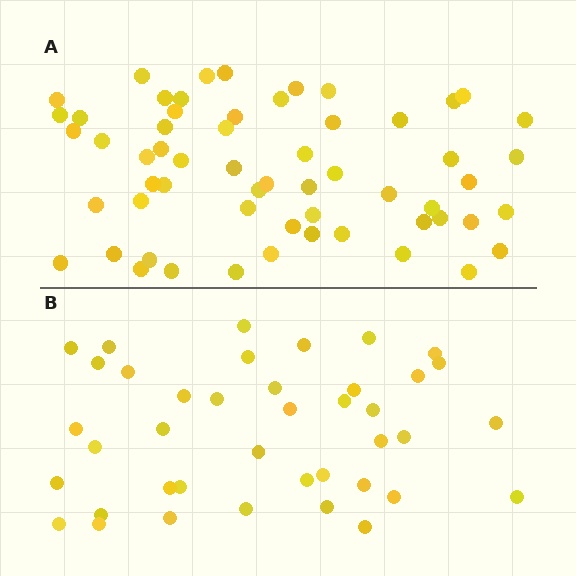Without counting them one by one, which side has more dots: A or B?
Region A (the top region) has more dots.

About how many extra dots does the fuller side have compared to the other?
Region A has approximately 20 more dots than region B.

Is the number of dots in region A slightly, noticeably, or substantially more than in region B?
Region A has substantially more. The ratio is roughly 1.5 to 1.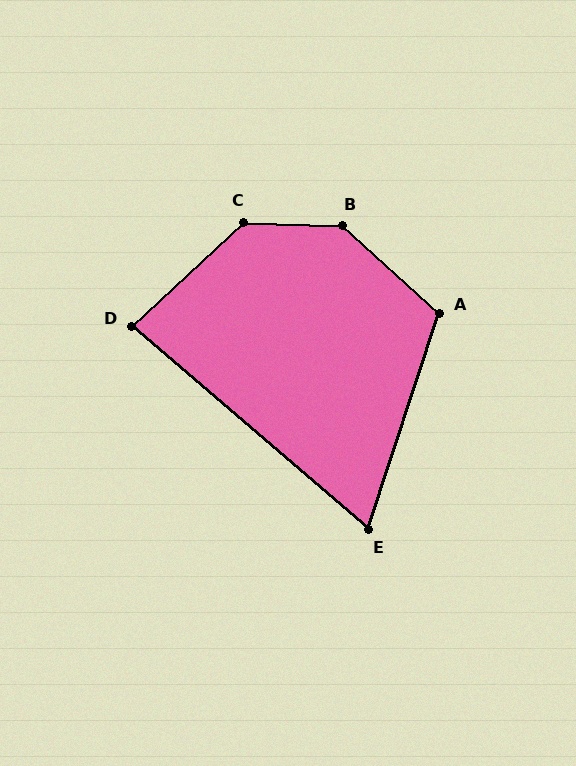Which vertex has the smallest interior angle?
E, at approximately 68 degrees.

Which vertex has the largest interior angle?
B, at approximately 140 degrees.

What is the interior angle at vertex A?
Approximately 114 degrees (obtuse).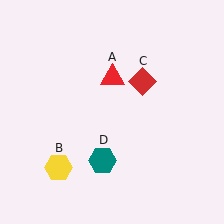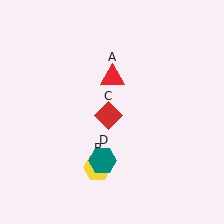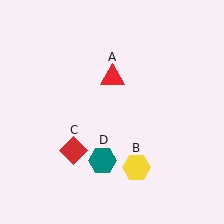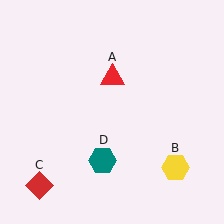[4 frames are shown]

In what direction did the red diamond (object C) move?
The red diamond (object C) moved down and to the left.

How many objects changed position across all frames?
2 objects changed position: yellow hexagon (object B), red diamond (object C).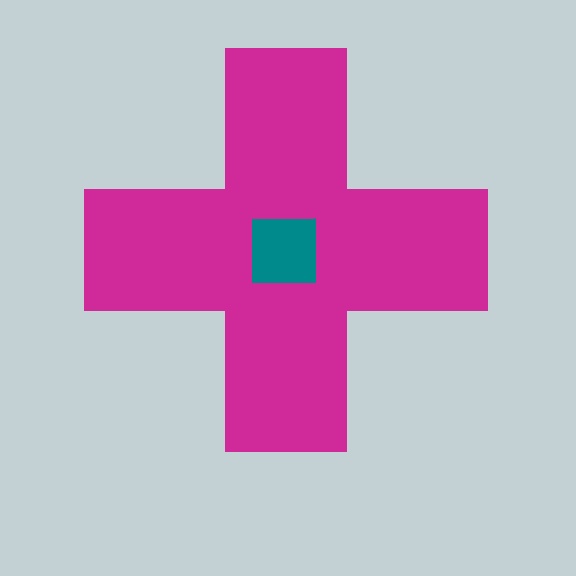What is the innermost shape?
The teal square.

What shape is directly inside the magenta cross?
The teal square.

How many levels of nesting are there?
2.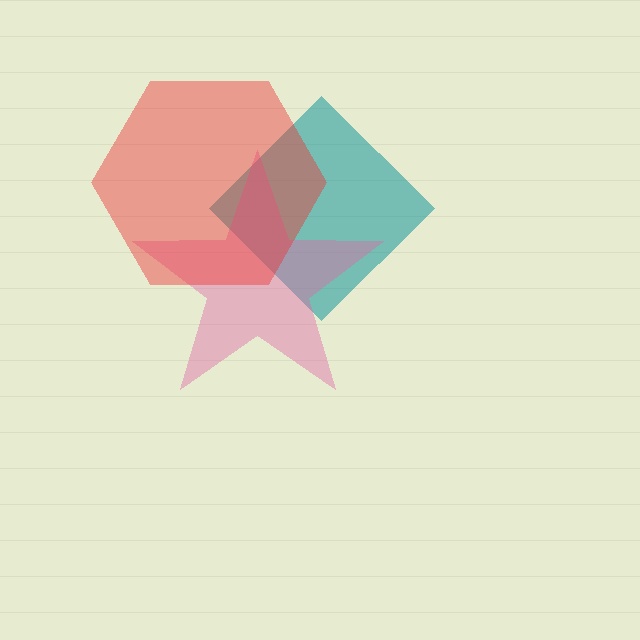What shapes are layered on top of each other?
The layered shapes are: a teal diamond, a pink star, a red hexagon.